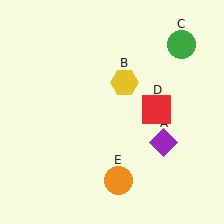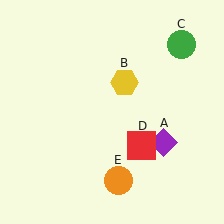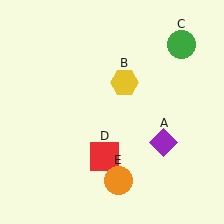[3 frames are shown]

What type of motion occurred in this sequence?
The red square (object D) rotated clockwise around the center of the scene.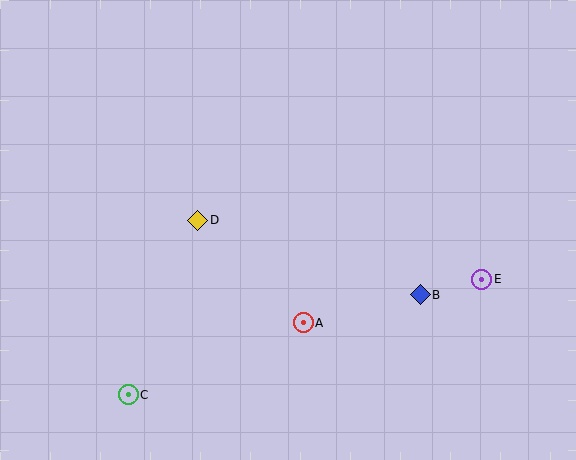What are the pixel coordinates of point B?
Point B is at (420, 295).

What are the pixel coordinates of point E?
Point E is at (482, 279).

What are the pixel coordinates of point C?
Point C is at (128, 395).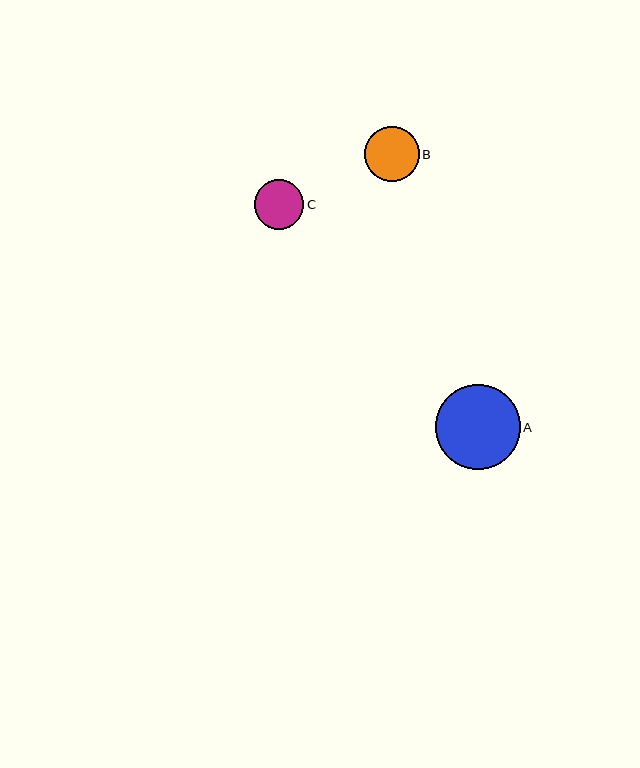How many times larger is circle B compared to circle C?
Circle B is approximately 1.1 times the size of circle C.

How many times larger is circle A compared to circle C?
Circle A is approximately 1.7 times the size of circle C.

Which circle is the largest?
Circle A is the largest with a size of approximately 85 pixels.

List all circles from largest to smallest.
From largest to smallest: A, B, C.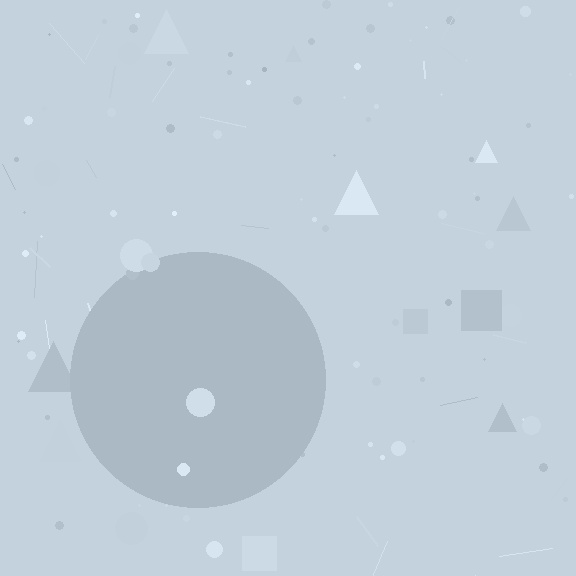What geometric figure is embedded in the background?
A circle is embedded in the background.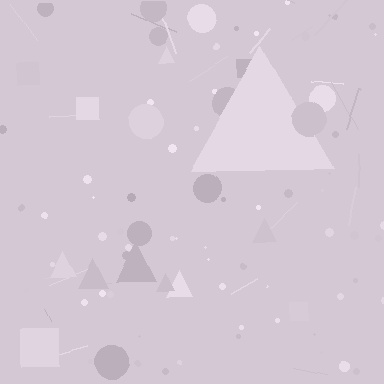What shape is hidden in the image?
A triangle is hidden in the image.